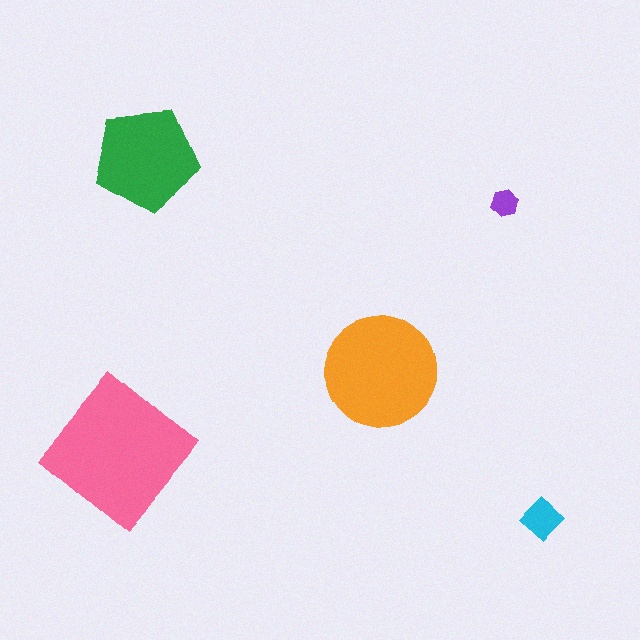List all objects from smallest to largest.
The purple hexagon, the cyan diamond, the green pentagon, the orange circle, the pink diamond.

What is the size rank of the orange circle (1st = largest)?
2nd.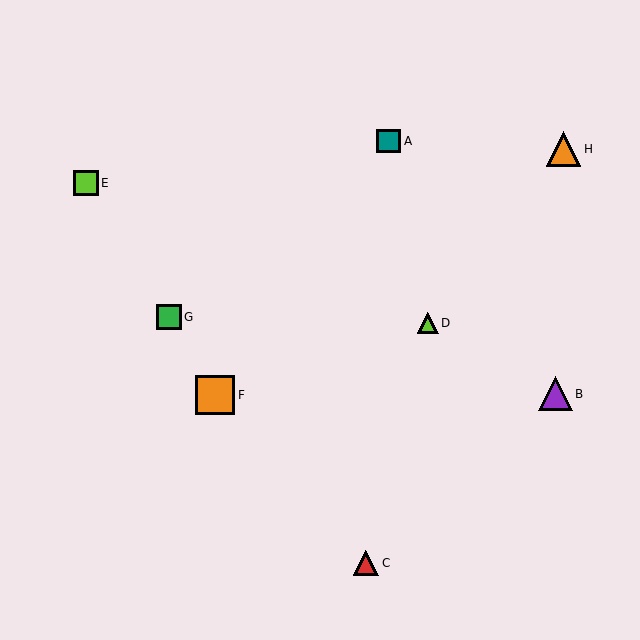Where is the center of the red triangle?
The center of the red triangle is at (366, 563).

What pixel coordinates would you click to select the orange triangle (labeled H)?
Click at (564, 149) to select the orange triangle H.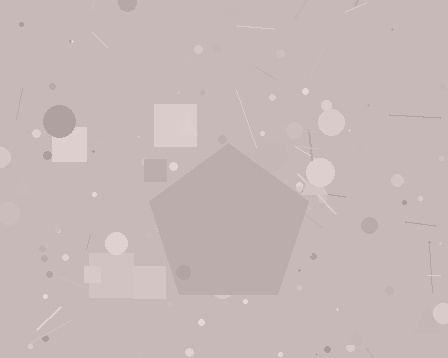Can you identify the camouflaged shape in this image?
The camouflaged shape is a pentagon.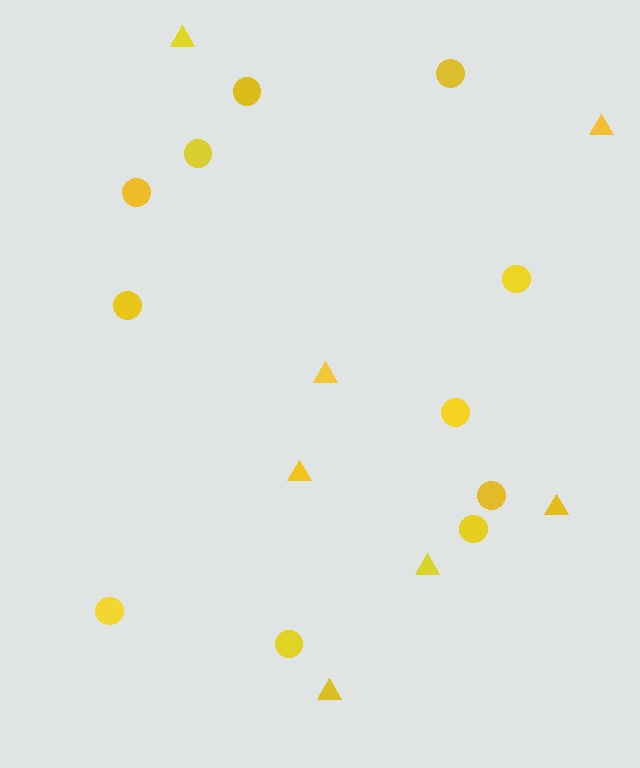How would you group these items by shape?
There are 2 groups: one group of circles (11) and one group of triangles (7).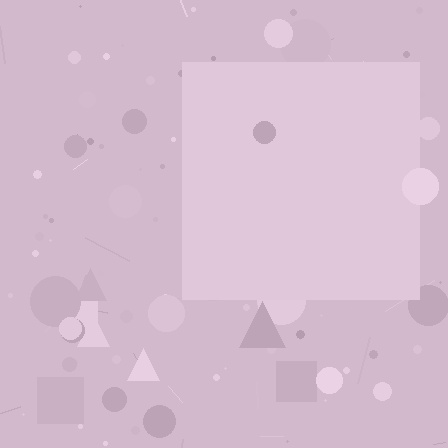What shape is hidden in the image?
A square is hidden in the image.